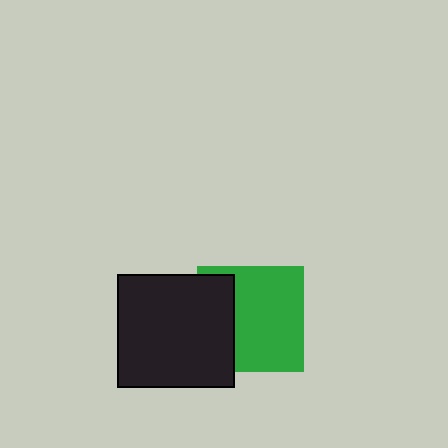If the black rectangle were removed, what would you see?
You would see the complete green square.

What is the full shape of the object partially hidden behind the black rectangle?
The partially hidden object is a green square.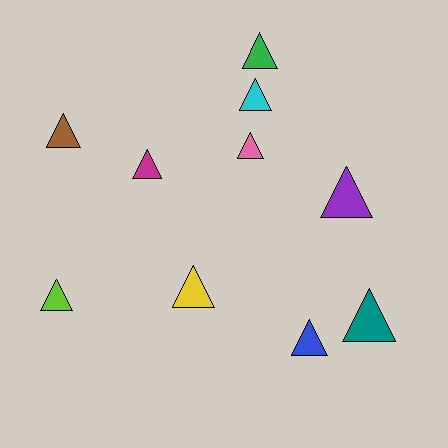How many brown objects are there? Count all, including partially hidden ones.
There is 1 brown object.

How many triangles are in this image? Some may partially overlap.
There are 10 triangles.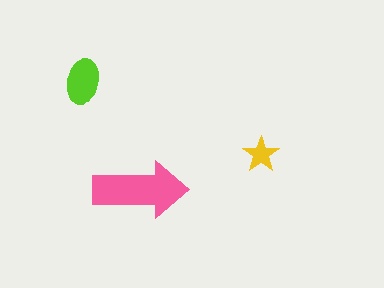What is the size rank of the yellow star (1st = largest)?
3rd.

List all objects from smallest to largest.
The yellow star, the lime ellipse, the pink arrow.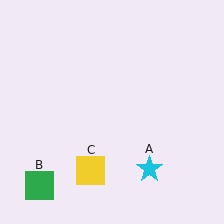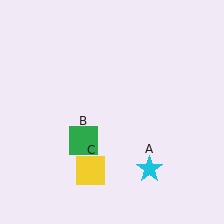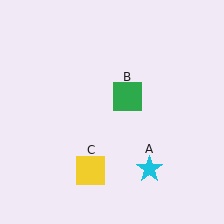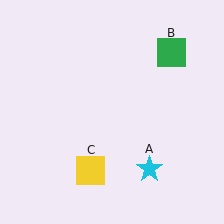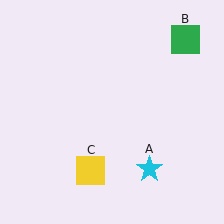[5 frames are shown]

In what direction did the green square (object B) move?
The green square (object B) moved up and to the right.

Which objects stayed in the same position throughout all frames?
Cyan star (object A) and yellow square (object C) remained stationary.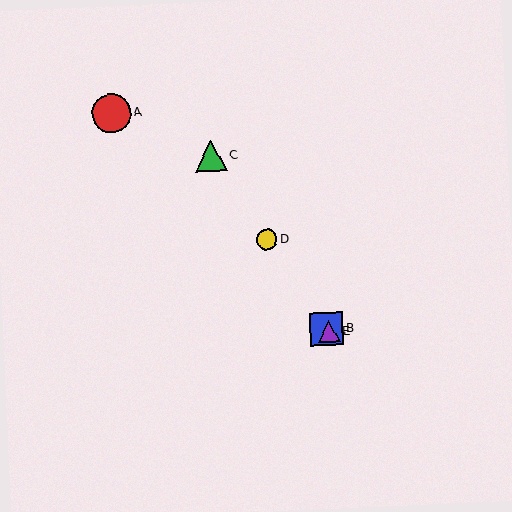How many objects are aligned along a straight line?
4 objects (B, C, D, E) are aligned along a straight line.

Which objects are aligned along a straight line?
Objects B, C, D, E are aligned along a straight line.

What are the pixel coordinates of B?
Object B is at (327, 329).